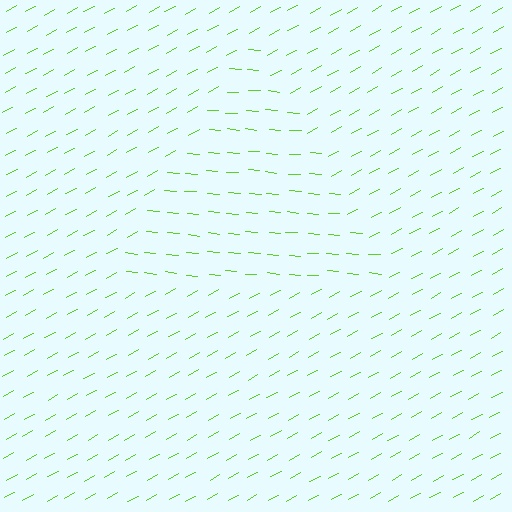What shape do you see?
I see a triangle.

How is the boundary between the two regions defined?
The boundary is defined purely by a change in line orientation (approximately 34 degrees difference). All lines are the same color and thickness.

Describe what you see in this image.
The image is filled with small lime line segments. A triangle region in the image has lines oriented differently from the surrounding lines, creating a visible texture boundary.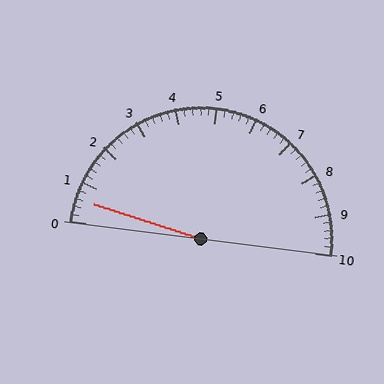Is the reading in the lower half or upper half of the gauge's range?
The reading is in the lower half of the range (0 to 10).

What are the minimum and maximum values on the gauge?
The gauge ranges from 0 to 10.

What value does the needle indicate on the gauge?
The needle indicates approximately 0.6.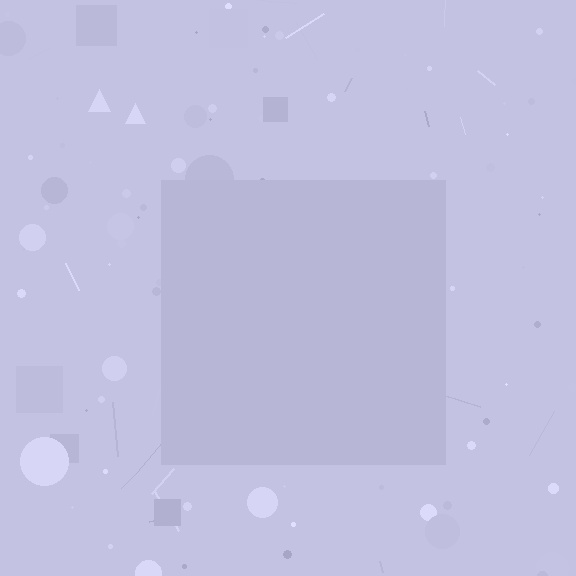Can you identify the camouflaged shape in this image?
The camouflaged shape is a square.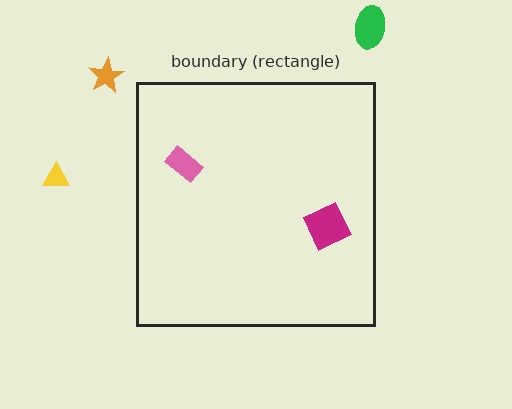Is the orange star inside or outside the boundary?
Outside.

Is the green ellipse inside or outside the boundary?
Outside.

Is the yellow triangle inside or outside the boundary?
Outside.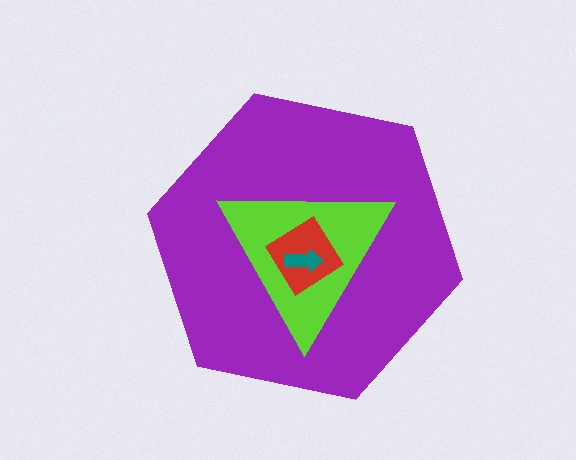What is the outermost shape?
The purple hexagon.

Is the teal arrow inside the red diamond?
Yes.